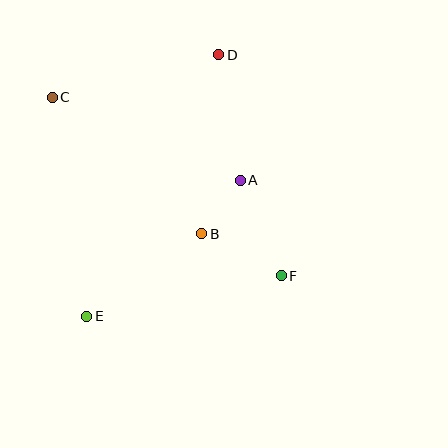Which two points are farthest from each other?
Points D and E are farthest from each other.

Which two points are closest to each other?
Points A and B are closest to each other.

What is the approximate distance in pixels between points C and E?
The distance between C and E is approximately 222 pixels.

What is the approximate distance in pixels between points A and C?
The distance between A and C is approximately 205 pixels.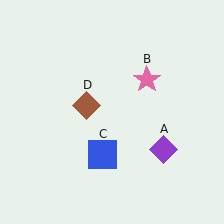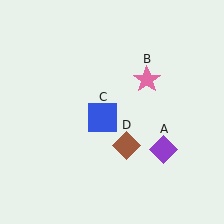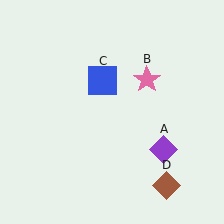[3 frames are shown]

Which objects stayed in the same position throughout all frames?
Purple diamond (object A) and pink star (object B) remained stationary.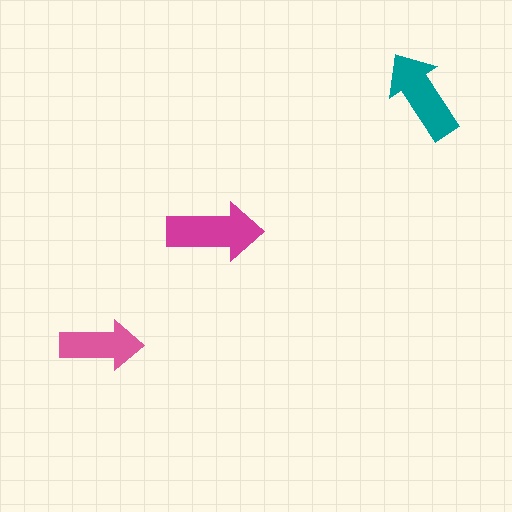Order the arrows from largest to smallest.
the magenta one, the teal one, the pink one.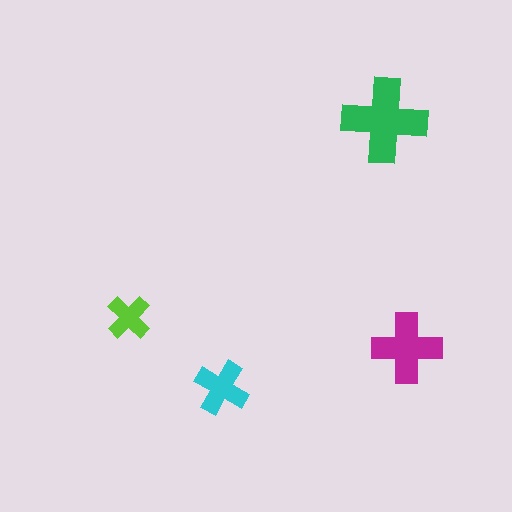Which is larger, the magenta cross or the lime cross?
The magenta one.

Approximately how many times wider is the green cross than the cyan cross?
About 1.5 times wider.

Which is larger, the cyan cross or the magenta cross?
The magenta one.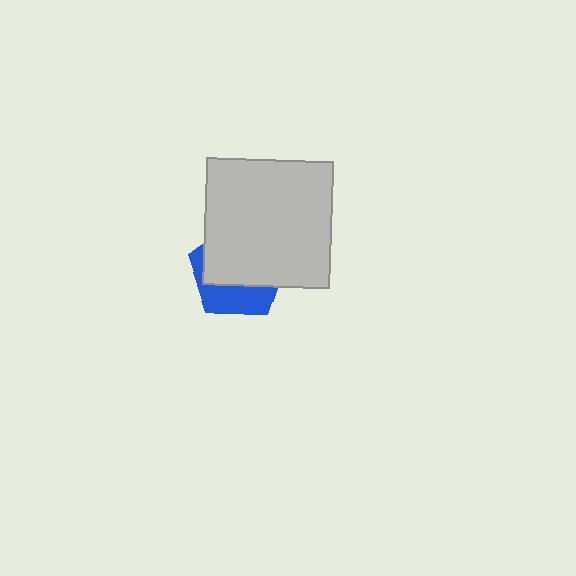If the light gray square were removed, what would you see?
You would see the complete blue pentagon.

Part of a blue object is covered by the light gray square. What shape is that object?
It is a pentagon.